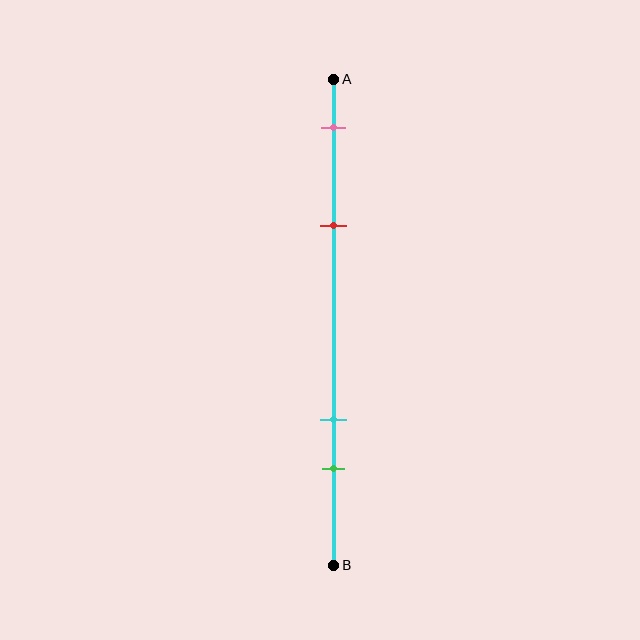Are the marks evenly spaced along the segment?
No, the marks are not evenly spaced.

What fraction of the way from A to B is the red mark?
The red mark is approximately 30% (0.3) of the way from A to B.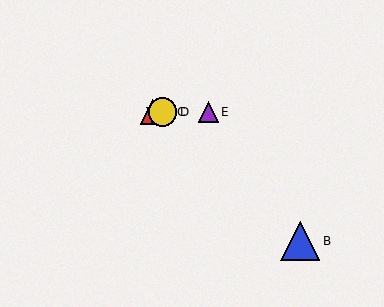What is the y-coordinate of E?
Object E is at y≈112.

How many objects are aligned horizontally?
4 objects (A, C, D, E) are aligned horizontally.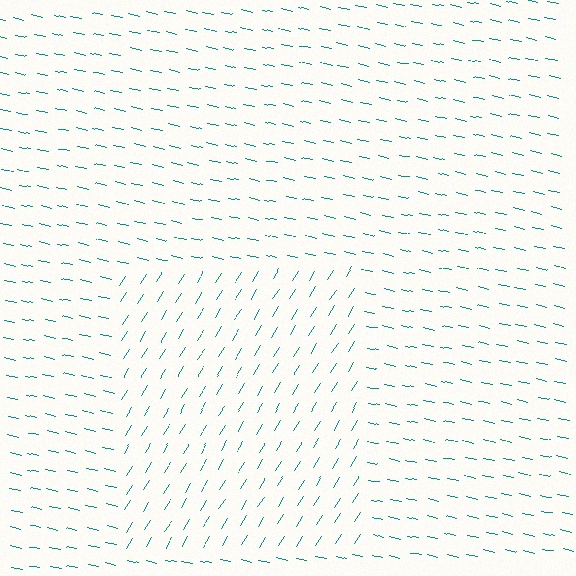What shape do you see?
I see a rectangle.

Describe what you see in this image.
The image is filled with small teal line segments. A rectangle region in the image has lines oriented differently from the surrounding lines, creating a visible texture boundary.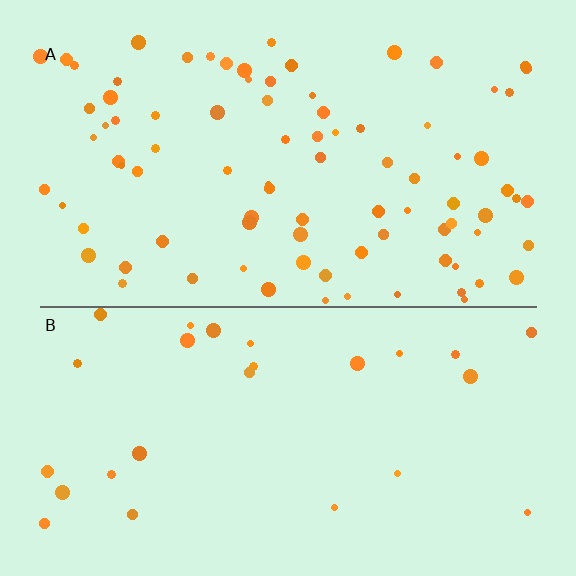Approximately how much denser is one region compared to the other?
Approximately 3.4× — region A over region B.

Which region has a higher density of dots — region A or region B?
A (the top).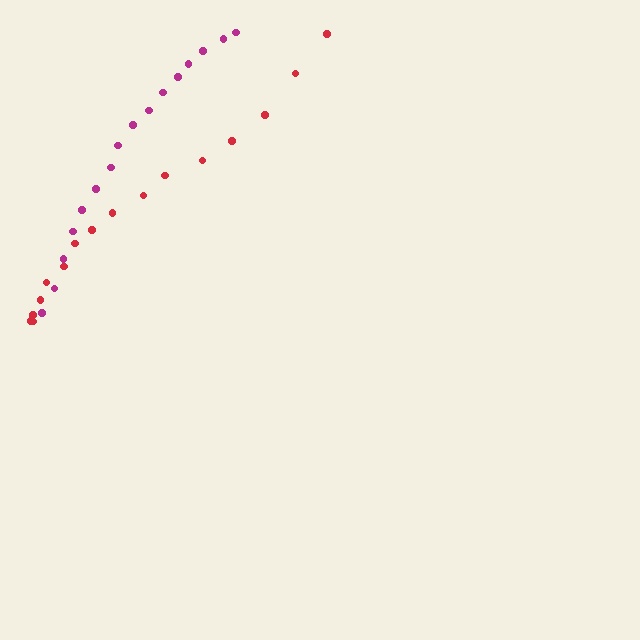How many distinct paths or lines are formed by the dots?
There are 2 distinct paths.